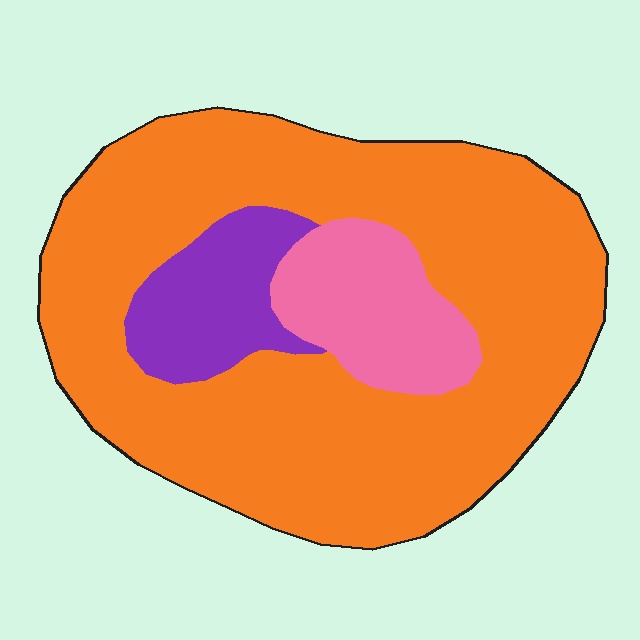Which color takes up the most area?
Orange, at roughly 75%.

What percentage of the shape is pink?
Pink takes up about one eighth (1/8) of the shape.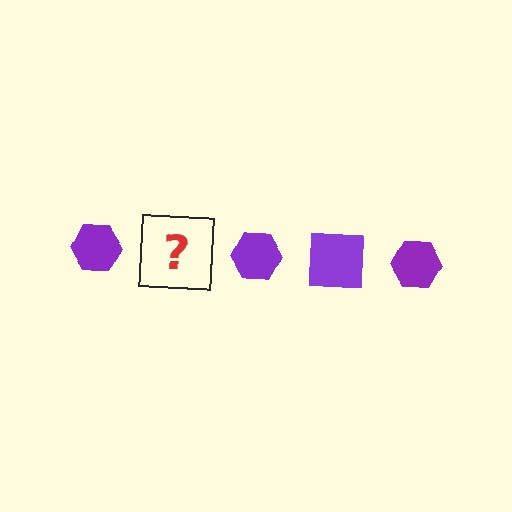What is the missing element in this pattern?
The missing element is a purple square.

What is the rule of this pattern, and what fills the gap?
The rule is that the pattern cycles through hexagon, square shapes in purple. The gap should be filled with a purple square.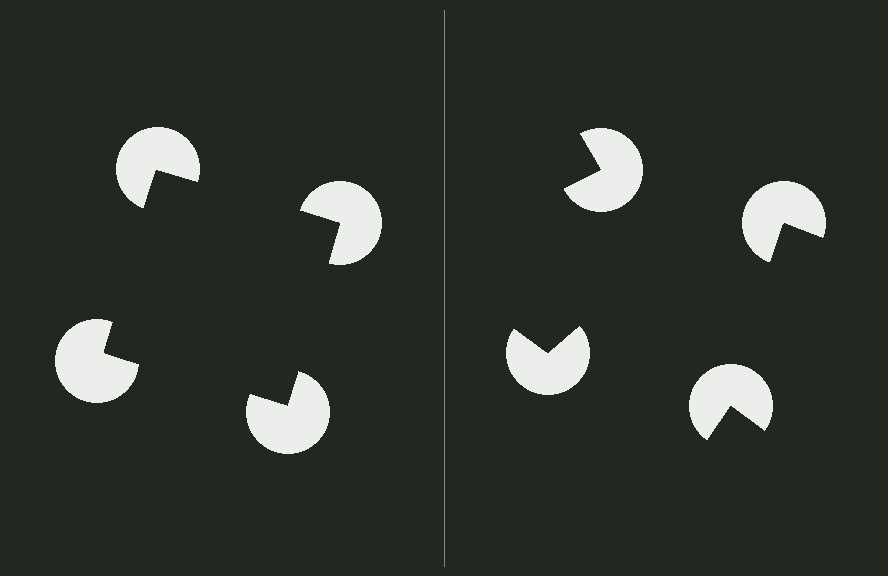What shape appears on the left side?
An illusory square.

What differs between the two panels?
The pac-man discs are positioned identically on both sides; only the wedge orientations differ. On the left they align to a square; on the right they are misaligned.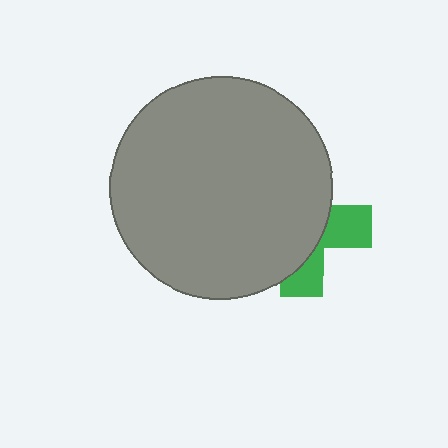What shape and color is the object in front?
The object in front is a gray circle.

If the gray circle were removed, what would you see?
You would see the complete green cross.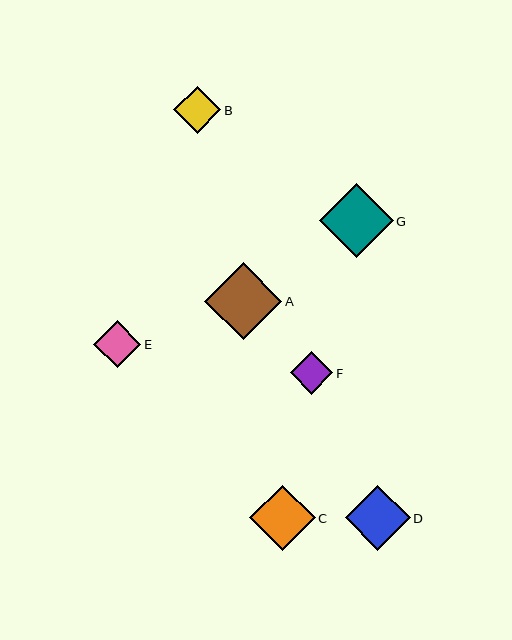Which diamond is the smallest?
Diamond F is the smallest with a size of approximately 43 pixels.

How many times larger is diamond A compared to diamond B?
Diamond A is approximately 1.6 times the size of diamond B.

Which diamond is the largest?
Diamond A is the largest with a size of approximately 77 pixels.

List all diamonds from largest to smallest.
From largest to smallest: A, G, C, D, E, B, F.